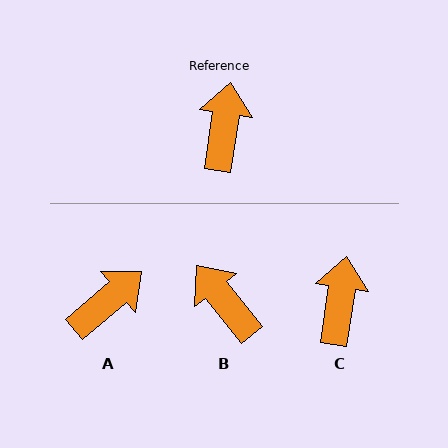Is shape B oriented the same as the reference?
No, it is off by about 47 degrees.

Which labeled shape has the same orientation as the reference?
C.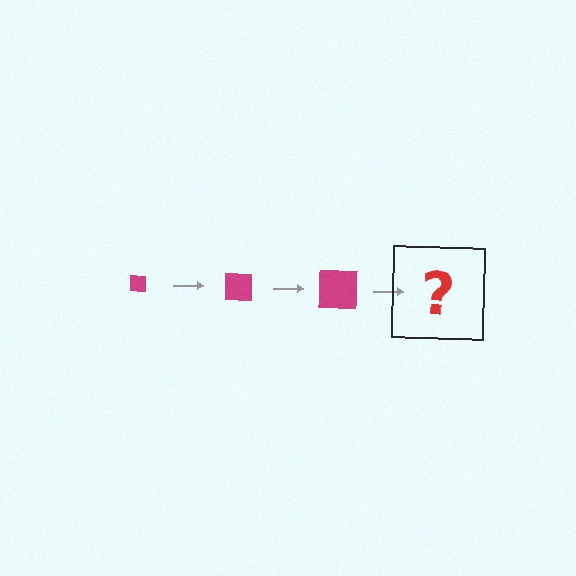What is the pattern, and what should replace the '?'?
The pattern is that the square gets progressively larger each step. The '?' should be a magenta square, larger than the previous one.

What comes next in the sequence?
The next element should be a magenta square, larger than the previous one.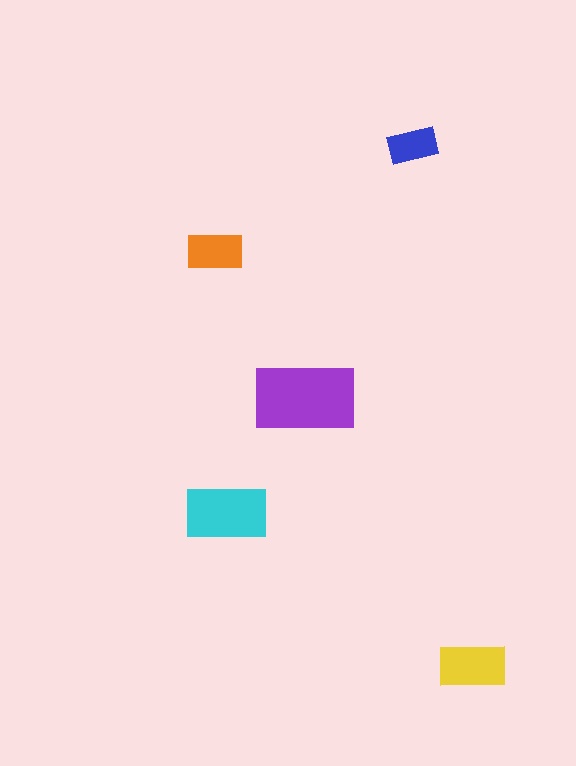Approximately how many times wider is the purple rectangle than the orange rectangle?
About 2 times wider.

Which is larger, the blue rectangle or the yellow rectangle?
The yellow one.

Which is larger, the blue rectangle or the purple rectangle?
The purple one.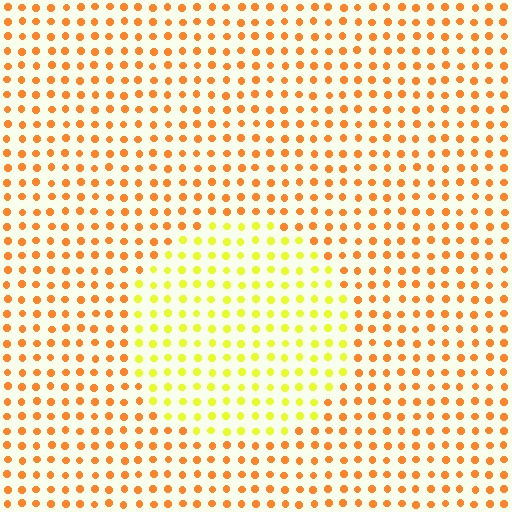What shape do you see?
I see a circle.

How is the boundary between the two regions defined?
The boundary is defined purely by a slight shift in hue (about 41 degrees). Spacing, size, and orientation are identical on both sides.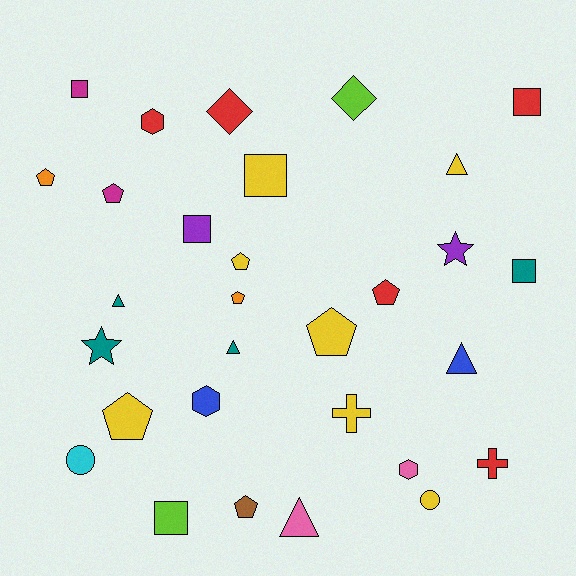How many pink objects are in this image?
There are 2 pink objects.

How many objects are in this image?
There are 30 objects.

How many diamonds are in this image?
There are 2 diamonds.